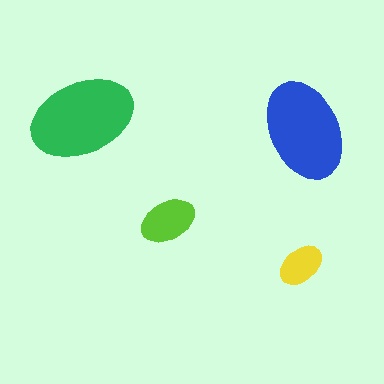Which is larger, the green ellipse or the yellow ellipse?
The green one.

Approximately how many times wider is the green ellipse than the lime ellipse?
About 2 times wider.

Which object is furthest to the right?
The blue ellipse is rightmost.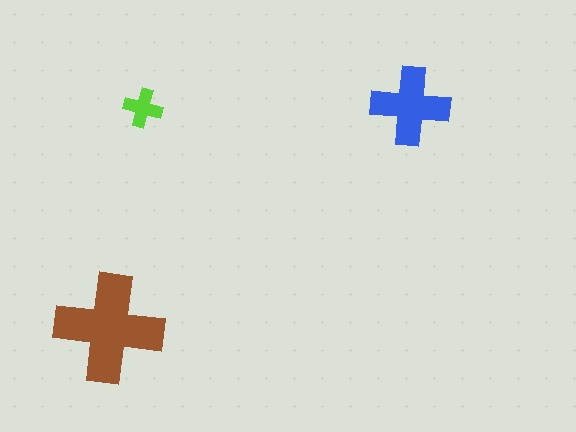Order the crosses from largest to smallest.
the brown one, the blue one, the lime one.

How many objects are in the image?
There are 3 objects in the image.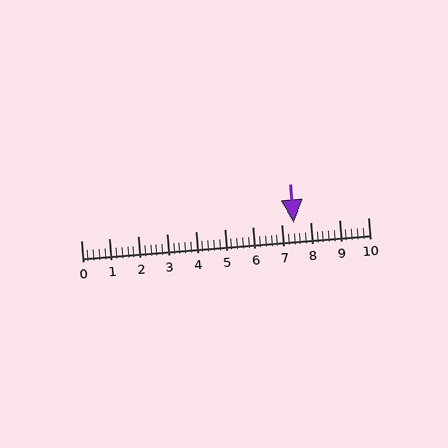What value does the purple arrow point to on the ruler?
The purple arrow points to approximately 7.4.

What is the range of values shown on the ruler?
The ruler shows values from 0 to 10.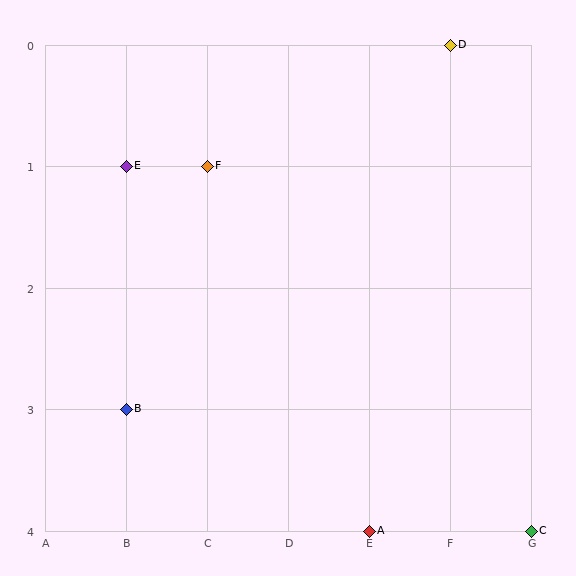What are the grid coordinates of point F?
Point F is at grid coordinates (C, 1).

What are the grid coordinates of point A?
Point A is at grid coordinates (E, 4).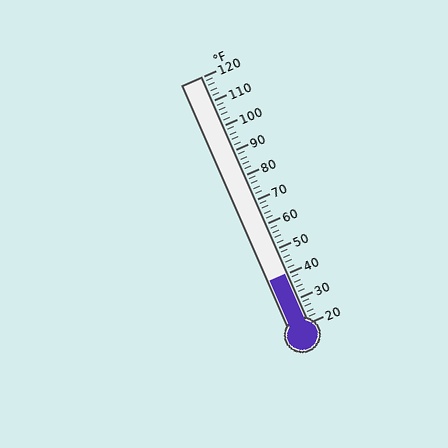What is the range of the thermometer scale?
The thermometer scale ranges from 20°F to 120°F.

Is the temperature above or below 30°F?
The temperature is above 30°F.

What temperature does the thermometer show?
The thermometer shows approximately 40°F.